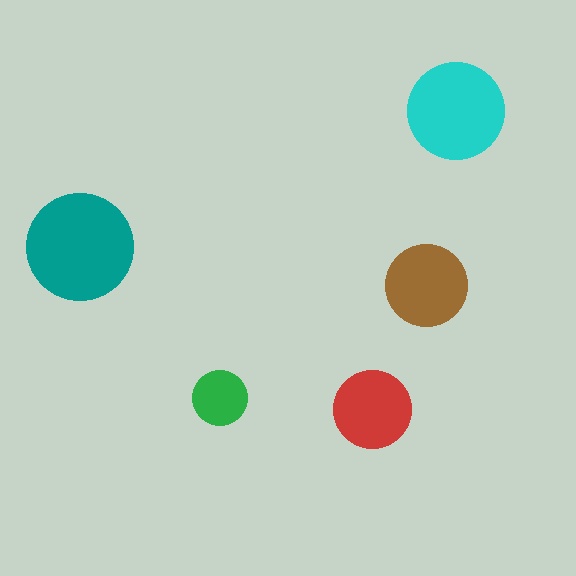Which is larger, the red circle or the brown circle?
The brown one.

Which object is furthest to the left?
The teal circle is leftmost.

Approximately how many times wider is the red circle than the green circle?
About 1.5 times wider.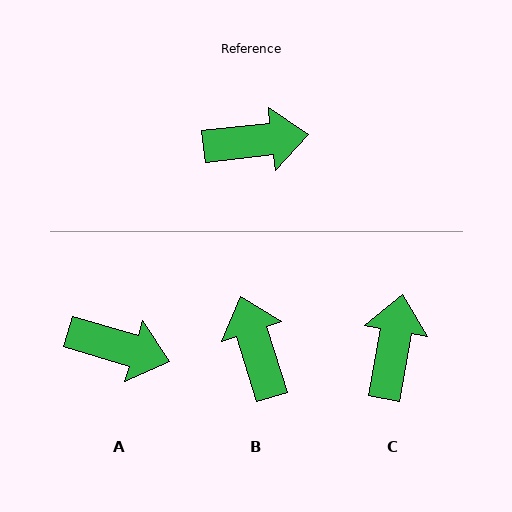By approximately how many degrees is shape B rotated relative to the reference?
Approximately 101 degrees counter-clockwise.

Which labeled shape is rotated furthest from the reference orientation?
B, about 101 degrees away.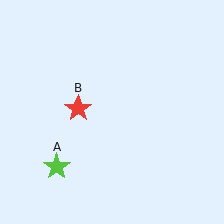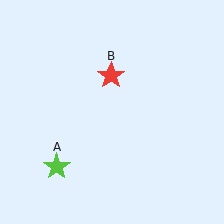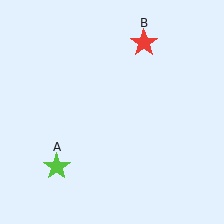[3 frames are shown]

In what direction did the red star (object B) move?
The red star (object B) moved up and to the right.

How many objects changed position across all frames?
1 object changed position: red star (object B).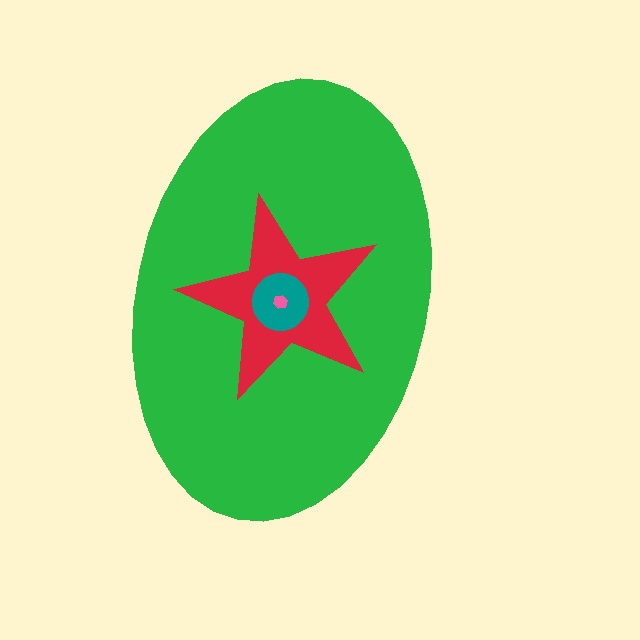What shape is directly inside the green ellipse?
The red star.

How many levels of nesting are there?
4.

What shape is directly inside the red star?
The teal circle.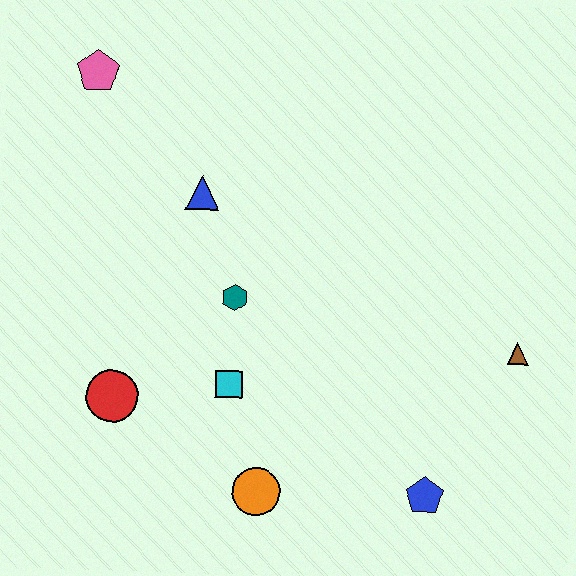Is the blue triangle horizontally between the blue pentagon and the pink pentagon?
Yes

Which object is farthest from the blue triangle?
The blue pentagon is farthest from the blue triangle.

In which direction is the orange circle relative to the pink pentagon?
The orange circle is below the pink pentagon.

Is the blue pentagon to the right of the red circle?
Yes